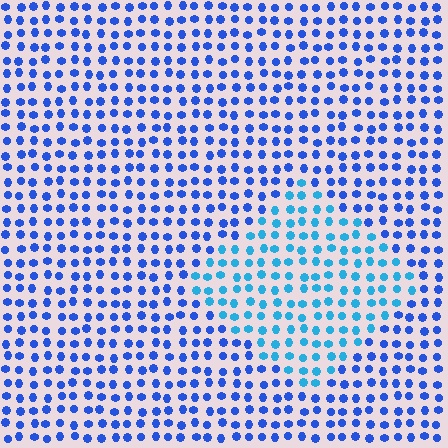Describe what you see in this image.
The image is filled with small blue elements in a uniform arrangement. A diamond-shaped region is visible where the elements are tinted to a slightly different hue, forming a subtle color boundary.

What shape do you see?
I see a diamond.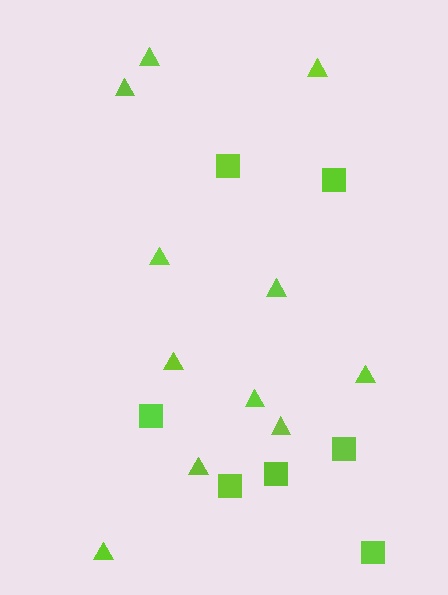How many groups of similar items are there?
There are 2 groups: one group of triangles (11) and one group of squares (7).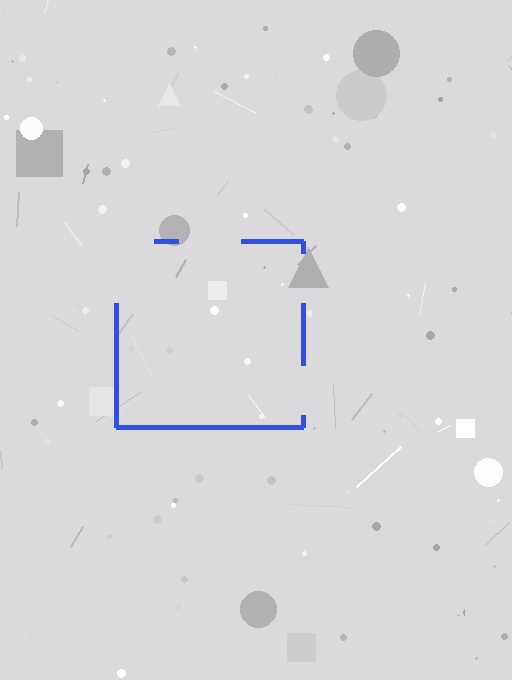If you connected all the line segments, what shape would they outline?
They would outline a square.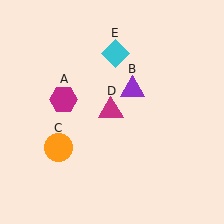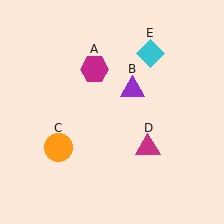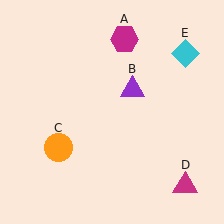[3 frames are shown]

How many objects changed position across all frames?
3 objects changed position: magenta hexagon (object A), magenta triangle (object D), cyan diamond (object E).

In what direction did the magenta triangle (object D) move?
The magenta triangle (object D) moved down and to the right.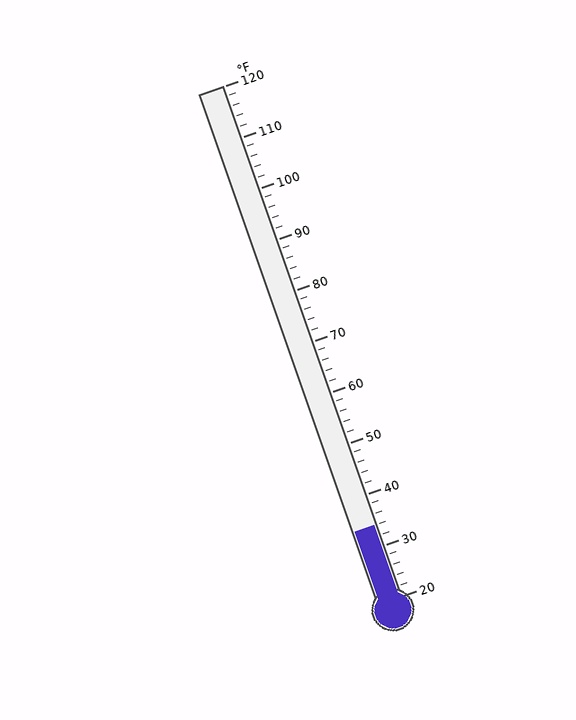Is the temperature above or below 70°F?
The temperature is below 70°F.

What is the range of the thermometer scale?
The thermometer scale ranges from 20°F to 120°F.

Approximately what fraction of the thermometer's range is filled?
The thermometer is filled to approximately 15% of its range.